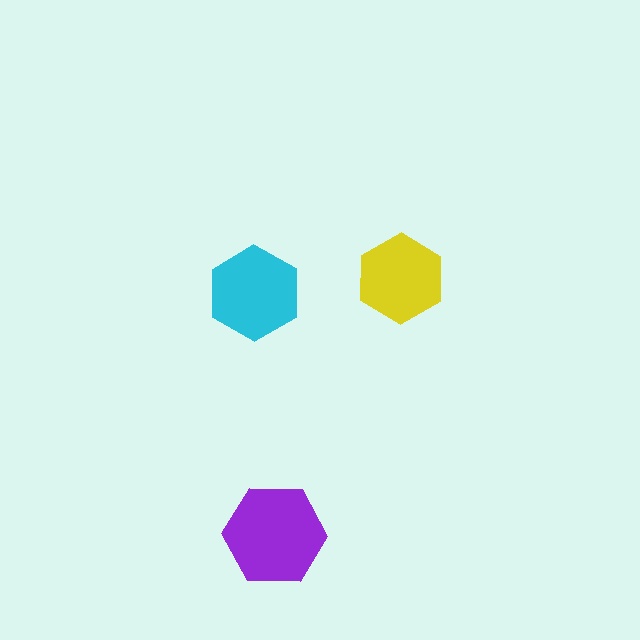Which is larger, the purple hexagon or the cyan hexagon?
The purple one.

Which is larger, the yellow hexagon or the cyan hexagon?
The cyan one.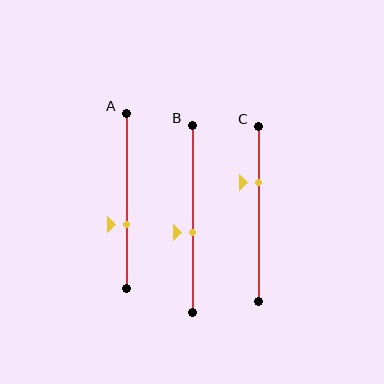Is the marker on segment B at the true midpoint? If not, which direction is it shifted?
No, the marker on segment B is shifted downward by about 7% of the segment length.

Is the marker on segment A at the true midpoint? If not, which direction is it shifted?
No, the marker on segment A is shifted downward by about 14% of the segment length.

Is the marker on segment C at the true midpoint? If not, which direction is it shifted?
No, the marker on segment C is shifted upward by about 18% of the segment length.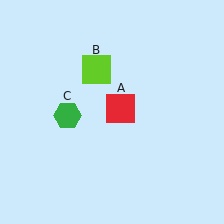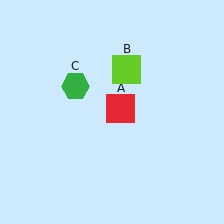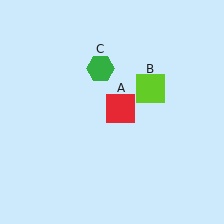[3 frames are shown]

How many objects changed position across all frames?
2 objects changed position: lime square (object B), green hexagon (object C).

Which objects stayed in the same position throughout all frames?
Red square (object A) remained stationary.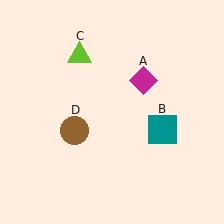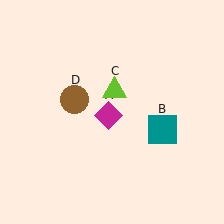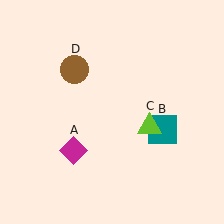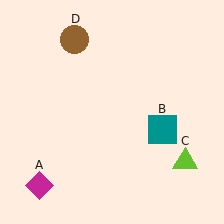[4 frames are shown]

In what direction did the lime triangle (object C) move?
The lime triangle (object C) moved down and to the right.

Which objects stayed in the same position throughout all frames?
Teal square (object B) remained stationary.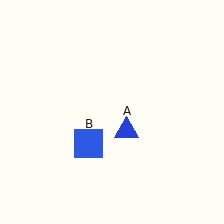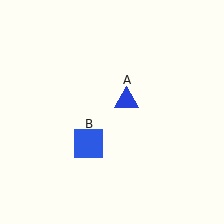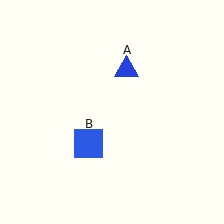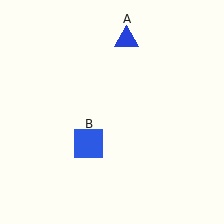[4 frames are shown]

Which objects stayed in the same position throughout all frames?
Blue square (object B) remained stationary.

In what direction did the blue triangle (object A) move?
The blue triangle (object A) moved up.